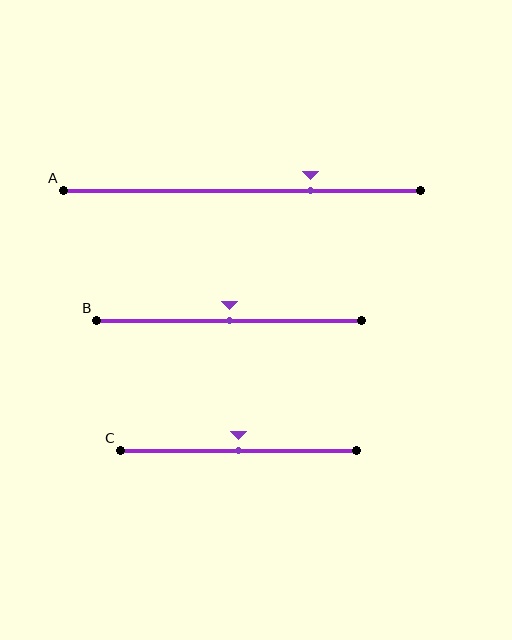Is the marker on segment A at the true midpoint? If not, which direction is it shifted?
No, the marker on segment A is shifted to the right by about 19% of the segment length.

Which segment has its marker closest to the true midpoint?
Segment B has its marker closest to the true midpoint.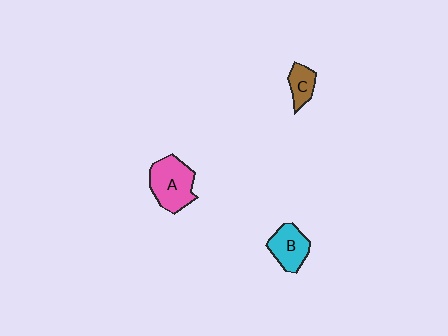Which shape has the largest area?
Shape A (pink).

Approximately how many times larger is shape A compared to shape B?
Approximately 1.4 times.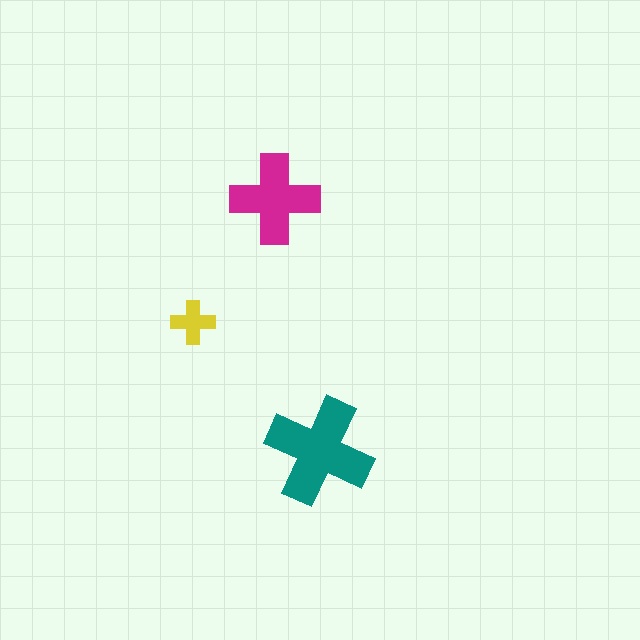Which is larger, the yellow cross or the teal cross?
The teal one.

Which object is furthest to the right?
The teal cross is rightmost.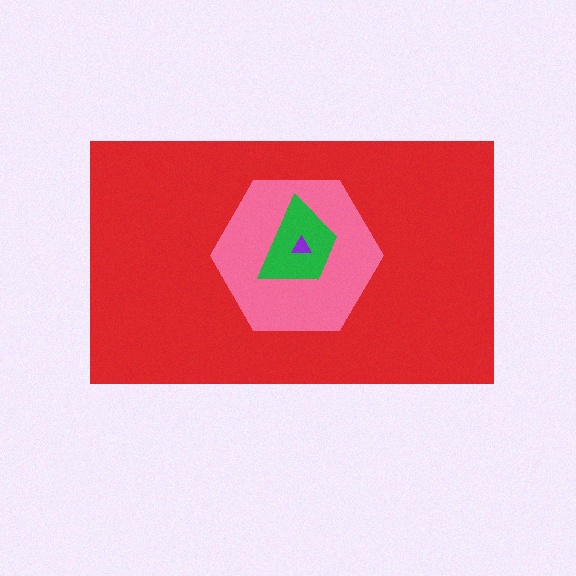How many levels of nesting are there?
4.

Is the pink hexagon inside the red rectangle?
Yes.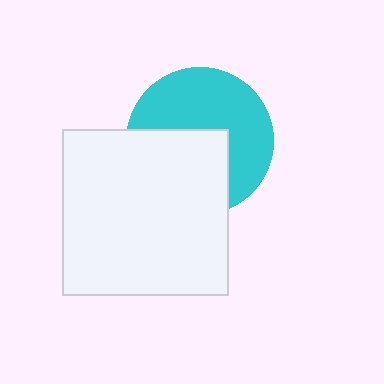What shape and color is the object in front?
The object in front is a white square.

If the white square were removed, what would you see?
You would see the complete cyan circle.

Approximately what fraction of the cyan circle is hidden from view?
Roughly 44% of the cyan circle is hidden behind the white square.